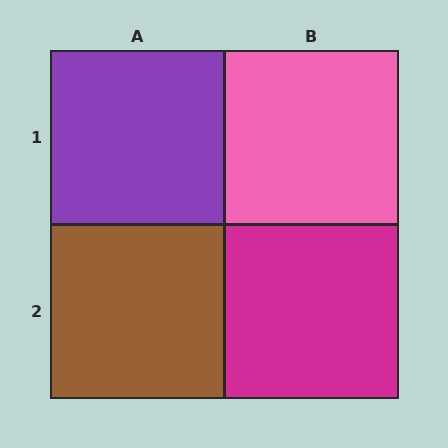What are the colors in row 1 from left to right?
Purple, pink.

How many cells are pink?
1 cell is pink.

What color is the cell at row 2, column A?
Brown.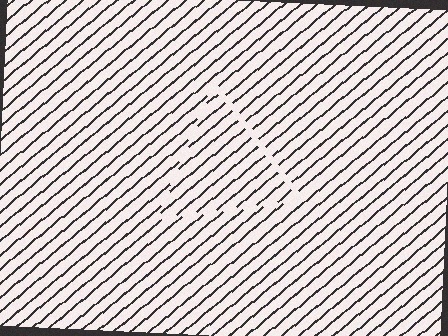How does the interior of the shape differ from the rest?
The interior of the shape contains the same grating, shifted by half a period — the contour is defined by the phase discontinuity where line-ends from the inner and outer gratings abut.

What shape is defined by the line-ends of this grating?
An illusory triangle. The interior of the shape contains the same grating, shifted by half a period — the contour is defined by the phase discontinuity where line-ends from the inner and outer gratings abut.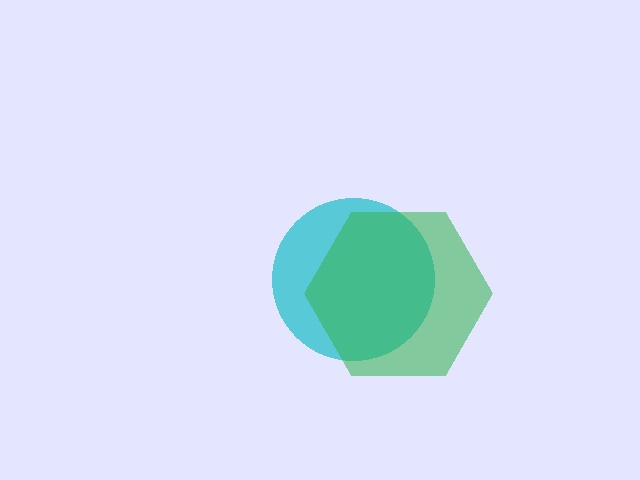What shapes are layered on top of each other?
The layered shapes are: a cyan circle, a green hexagon.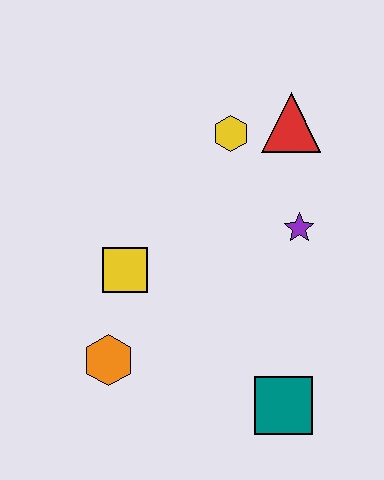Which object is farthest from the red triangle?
The orange hexagon is farthest from the red triangle.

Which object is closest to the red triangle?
The yellow hexagon is closest to the red triangle.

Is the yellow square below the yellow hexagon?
Yes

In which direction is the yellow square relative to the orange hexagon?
The yellow square is above the orange hexagon.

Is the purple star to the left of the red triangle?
No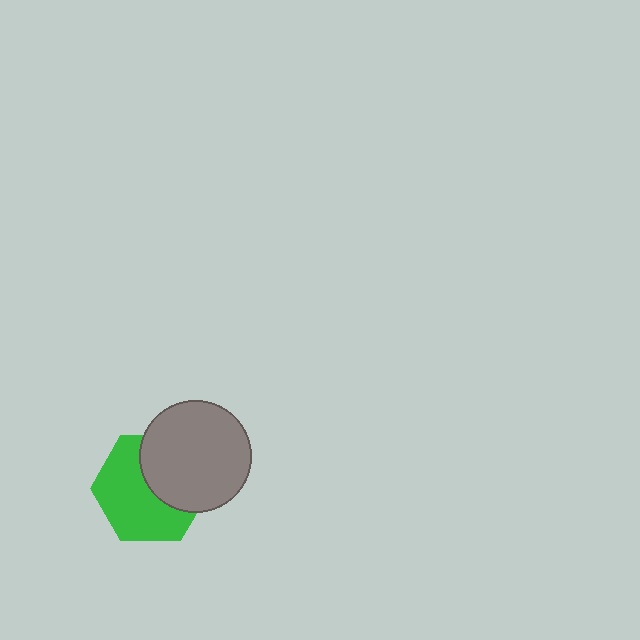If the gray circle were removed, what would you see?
You would see the complete green hexagon.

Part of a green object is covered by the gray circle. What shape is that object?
It is a hexagon.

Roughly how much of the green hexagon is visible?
About half of it is visible (roughly 59%).